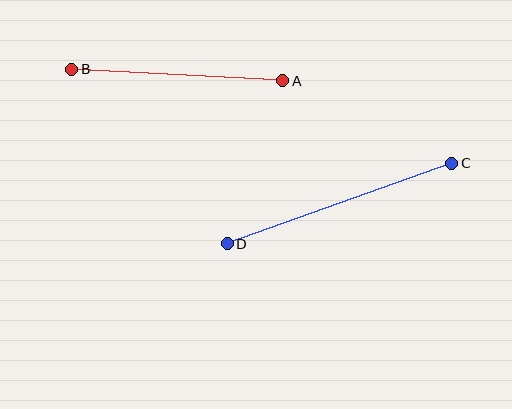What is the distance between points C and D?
The distance is approximately 238 pixels.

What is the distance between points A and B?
The distance is approximately 211 pixels.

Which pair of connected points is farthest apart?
Points C and D are farthest apart.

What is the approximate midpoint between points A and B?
The midpoint is at approximately (177, 75) pixels.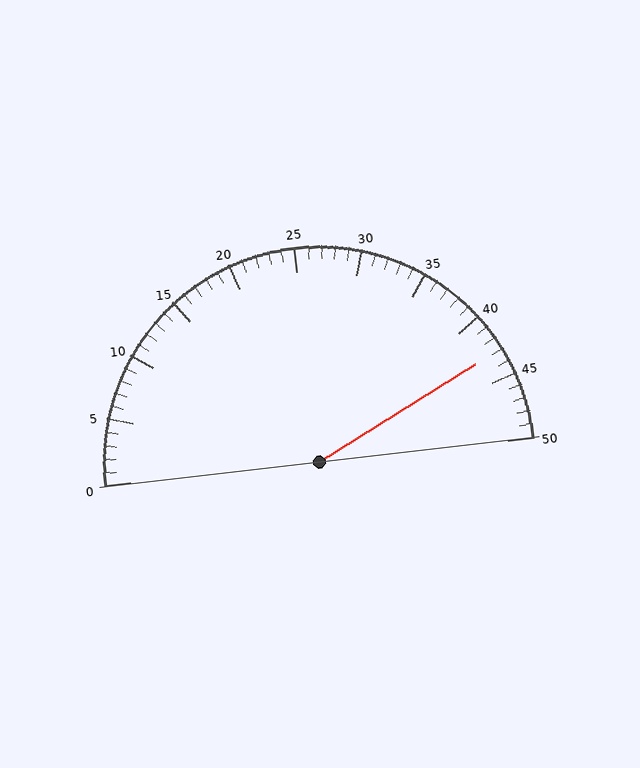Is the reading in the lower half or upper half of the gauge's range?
The reading is in the upper half of the range (0 to 50).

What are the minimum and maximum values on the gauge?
The gauge ranges from 0 to 50.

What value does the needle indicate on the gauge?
The needle indicates approximately 43.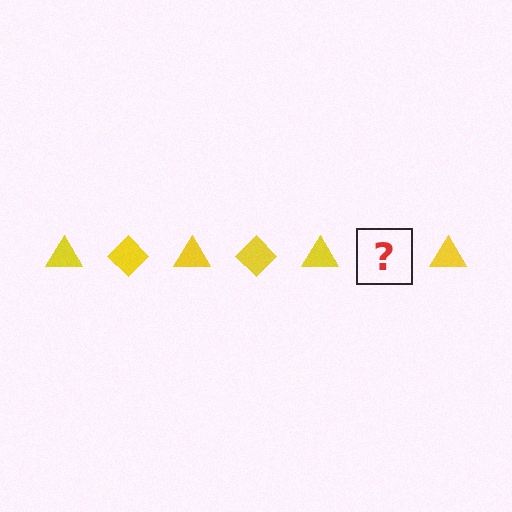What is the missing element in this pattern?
The missing element is a yellow diamond.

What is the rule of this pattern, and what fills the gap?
The rule is that the pattern cycles through triangle, diamond shapes in yellow. The gap should be filled with a yellow diamond.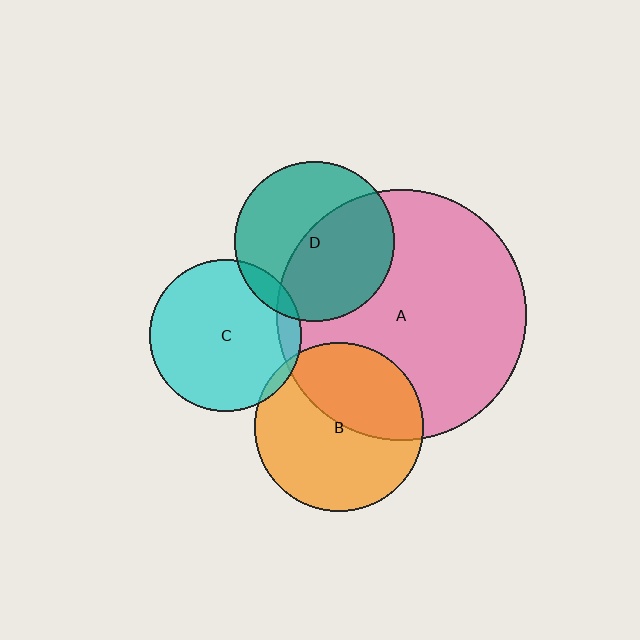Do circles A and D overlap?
Yes.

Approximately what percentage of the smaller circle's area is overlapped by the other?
Approximately 50%.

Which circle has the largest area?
Circle A (pink).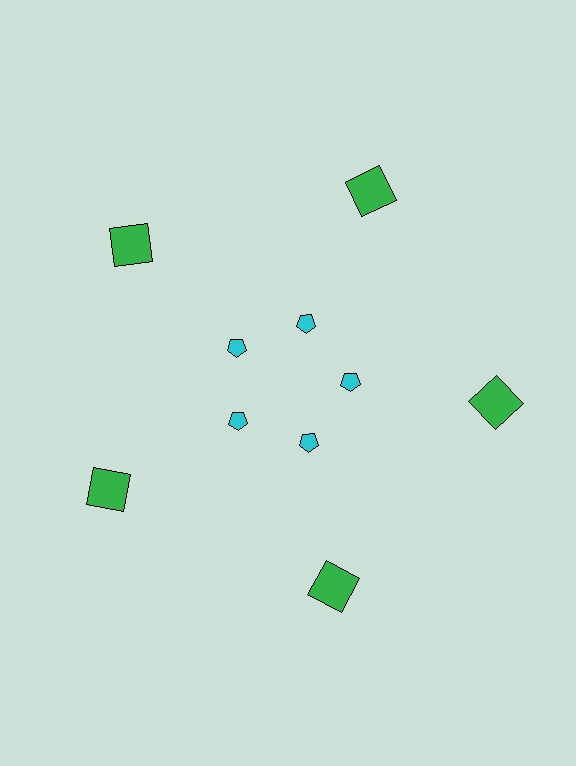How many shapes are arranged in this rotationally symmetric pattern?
There are 10 shapes, arranged in 5 groups of 2.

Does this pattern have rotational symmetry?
Yes, this pattern has 5-fold rotational symmetry. It looks the same after rotating 72 degrees around the center.